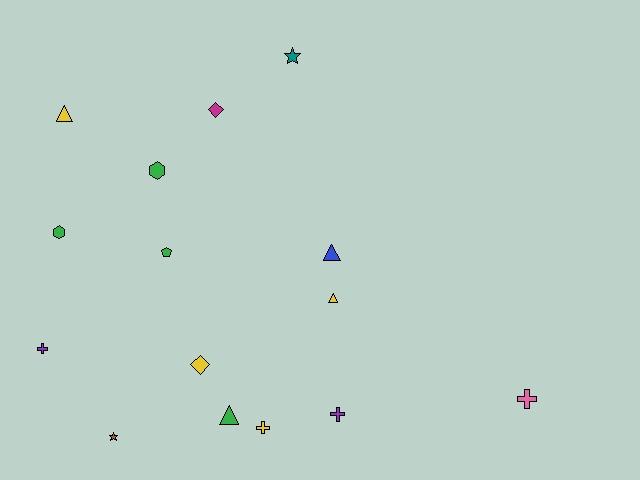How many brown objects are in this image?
There is 1 brown object.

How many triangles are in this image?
There are 4 triangles.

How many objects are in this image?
There are 15 objects.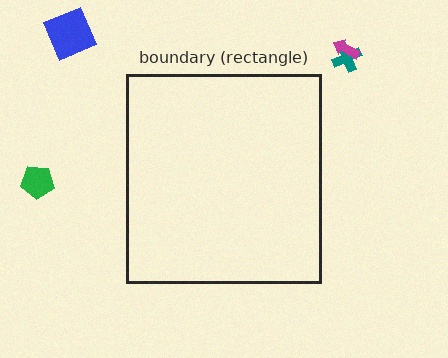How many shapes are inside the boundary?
0 inside, 4 outside.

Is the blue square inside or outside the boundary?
Outside.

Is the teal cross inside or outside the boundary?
Outside.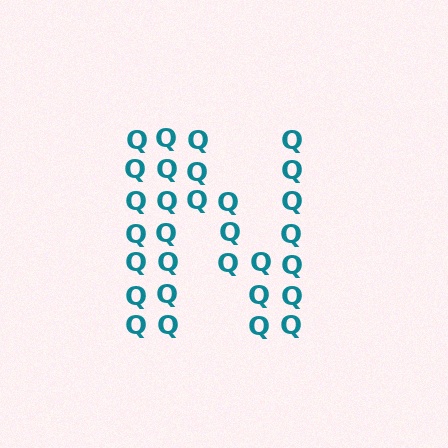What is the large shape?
The large shape is the letter N.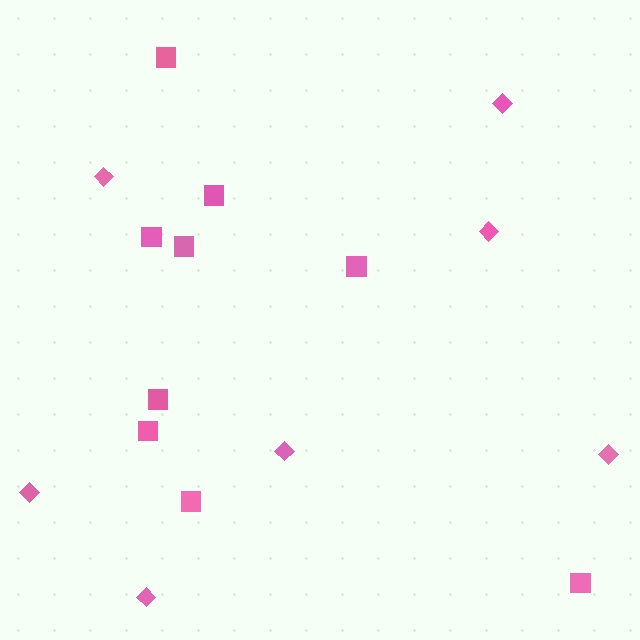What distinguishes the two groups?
There are 2 groups: one group of diamonds (7) and one group of squares (9).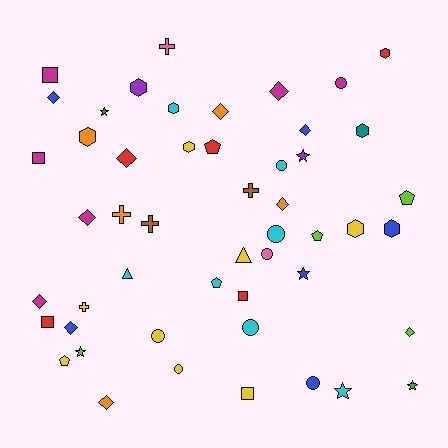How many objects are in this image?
There are 50 objects.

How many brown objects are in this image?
There are 3 brown objects.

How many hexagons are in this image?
There are 8 hexagons.